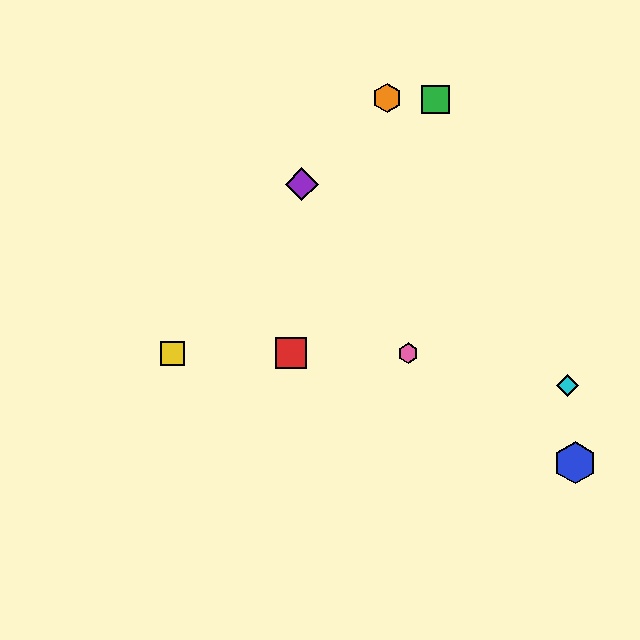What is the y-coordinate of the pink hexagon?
The pink hexagon is at y≈353.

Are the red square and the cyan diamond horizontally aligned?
No, the red square is at y≈353 and the cyan diamond is at y≈386.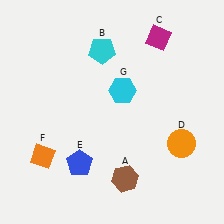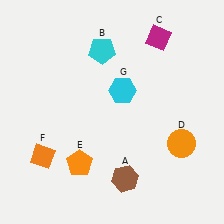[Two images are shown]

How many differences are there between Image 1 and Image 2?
There is 1 difference between the two images.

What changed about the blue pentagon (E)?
In Image 1, E is blue. In Image 2, it changed to orange.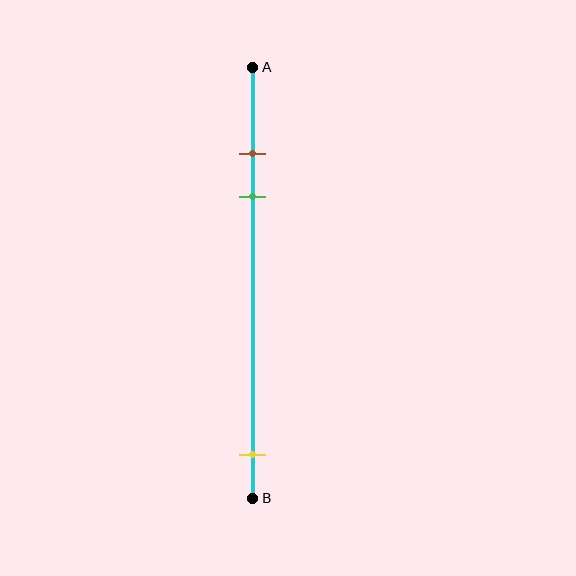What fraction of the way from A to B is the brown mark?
The brown mark is approximately 20% (0.2) of the way from A to B.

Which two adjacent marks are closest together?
The brown and green marks are the closest adjacent pair.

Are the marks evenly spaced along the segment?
No, the marks are not evenly spaced.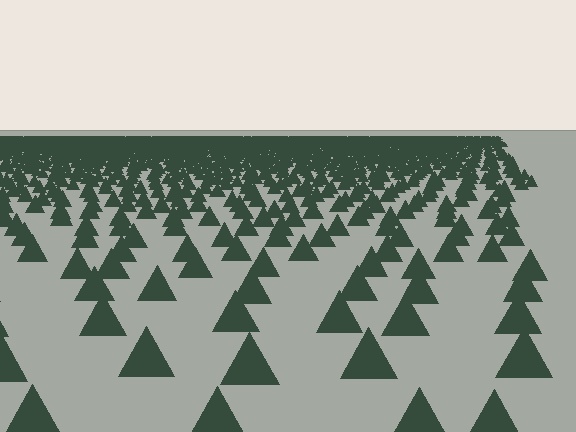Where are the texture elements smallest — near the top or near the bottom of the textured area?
Near the top.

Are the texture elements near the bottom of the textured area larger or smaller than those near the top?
Larger. Near the bottom, elements are closer to the viewer and appear at a bigger on-screen size.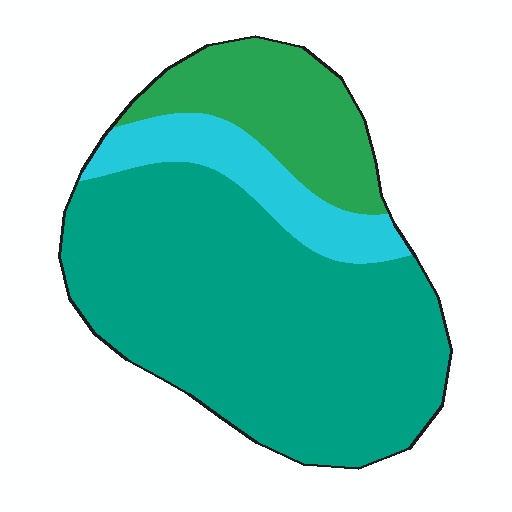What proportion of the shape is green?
Green covers roughly 20% of the shape.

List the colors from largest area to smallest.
From largest to smallest: teal, green, cyan.